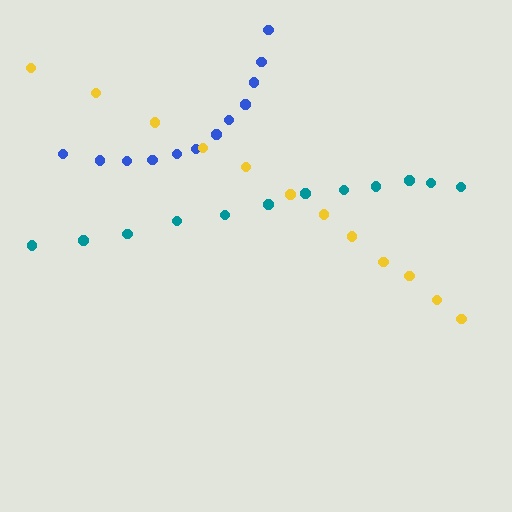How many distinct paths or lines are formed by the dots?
There are 3 distinct paths.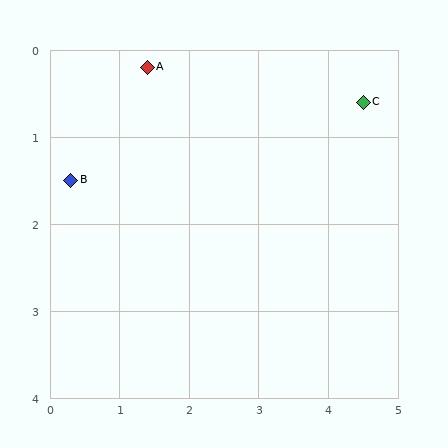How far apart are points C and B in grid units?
Points C and B are about 4.3 grid units apart.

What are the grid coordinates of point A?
Point A is at approximately (1.4, 0.2).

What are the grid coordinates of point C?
Point C is at approximately (4.5, 0.6).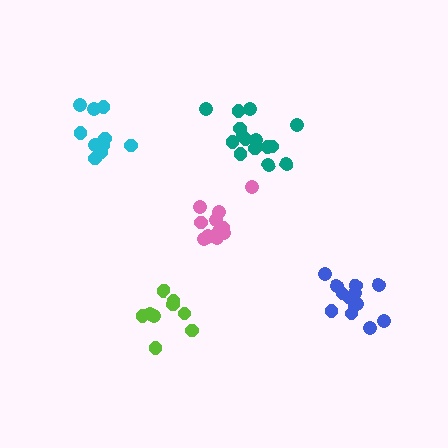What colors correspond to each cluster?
The clusters are colored: blue, lime, pink, cyan, teal.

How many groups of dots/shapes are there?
There are 5 groups.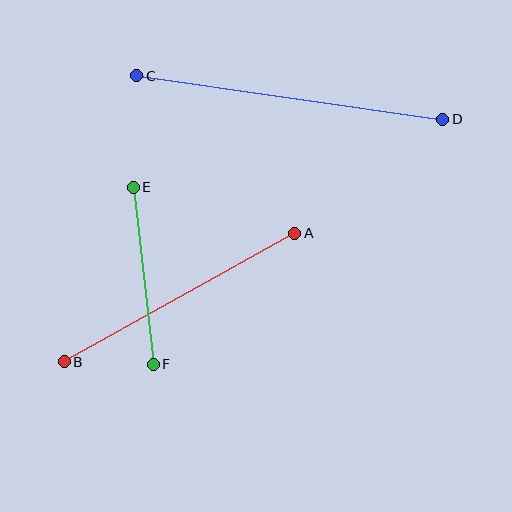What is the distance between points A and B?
The distance is approximately 264 pixels.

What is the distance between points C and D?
The distance is approximately 309 pixels.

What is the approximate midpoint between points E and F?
The midpoint is at approximately (143, 276) pixels.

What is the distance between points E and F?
The distance is approximately 178 pixels.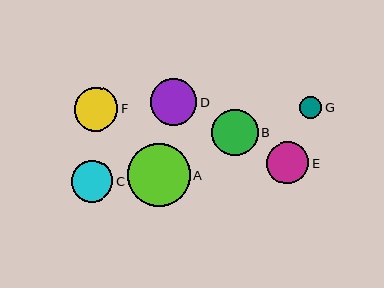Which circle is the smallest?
Circle G is the smallest with a size of approximately 22 pixels.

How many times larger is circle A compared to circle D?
Circle A is approximately 1.4 times the size of circle D.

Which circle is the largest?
Circle A is the largest with a size of approximately 63 pixels.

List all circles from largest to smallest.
From largest to smallest: A, B, D, F, C, E, G.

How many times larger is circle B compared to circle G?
Circle B is approximately 2.1 times the size of circle G.